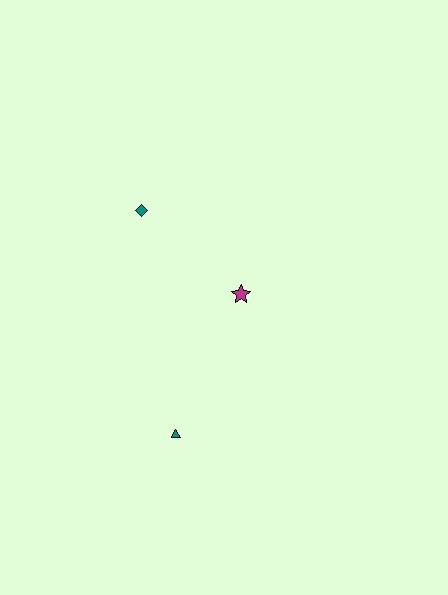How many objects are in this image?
There are 3 objects.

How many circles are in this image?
There are no circles.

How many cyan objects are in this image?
There are no cyan objects.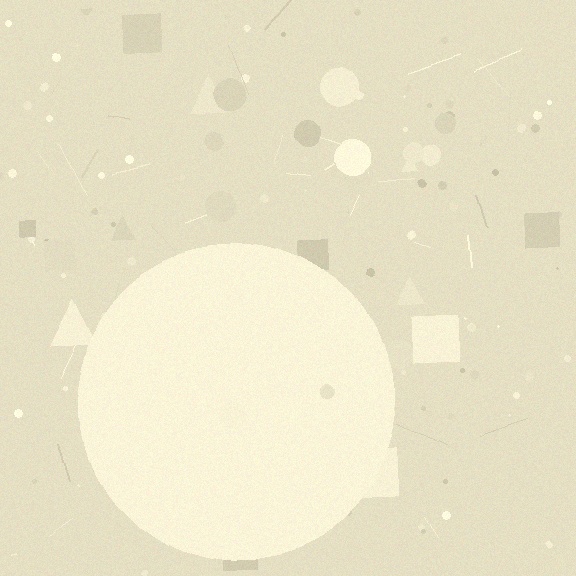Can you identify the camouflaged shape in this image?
The camouflaged shape is a circle.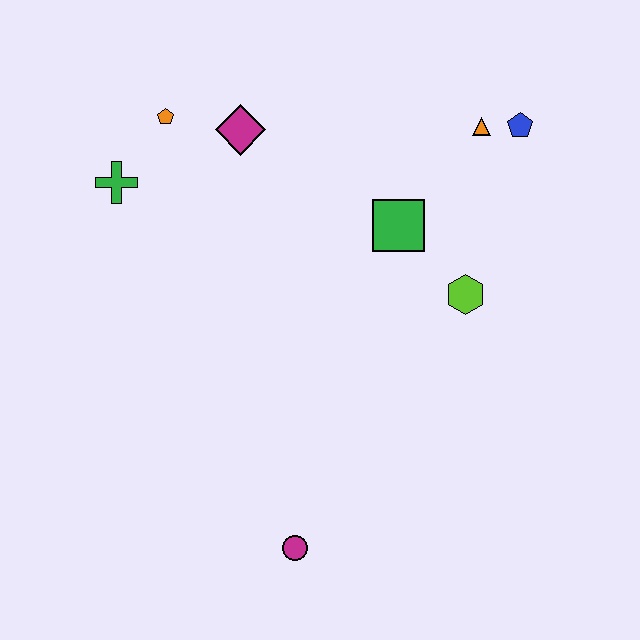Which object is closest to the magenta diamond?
The orange pentagon is closest to the magenta diamond.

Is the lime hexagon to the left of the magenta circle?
No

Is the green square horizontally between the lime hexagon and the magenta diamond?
Yes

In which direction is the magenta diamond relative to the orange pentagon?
The magenta diamond is to the right of the orange pentagon.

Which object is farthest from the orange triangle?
The magenta circle is farthest from the orange triangle.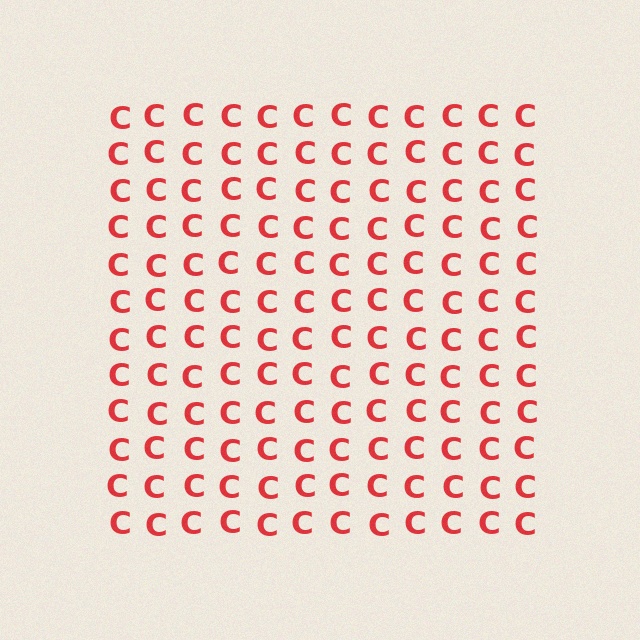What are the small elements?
The small elements are letter C's.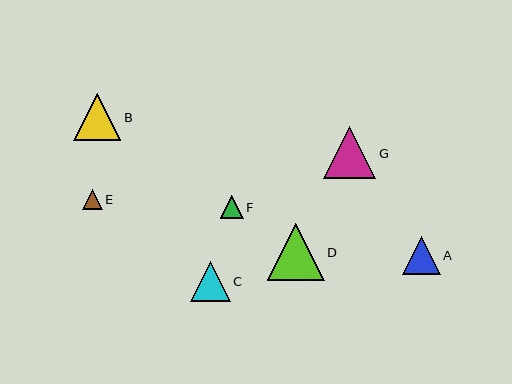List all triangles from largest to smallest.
From largest to smallest: D, G, B, C, A, F, E.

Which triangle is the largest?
Triangle D is the largest with a size of approximately 57 pixels.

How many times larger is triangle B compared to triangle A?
Triangle B is approximately 1.2 times the size of triangle A.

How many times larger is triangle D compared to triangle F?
Triangle D is approximately 2.5 times the size of triangle F.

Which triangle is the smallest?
Triangle E is the smallest with a size of approximately 20 pixels.